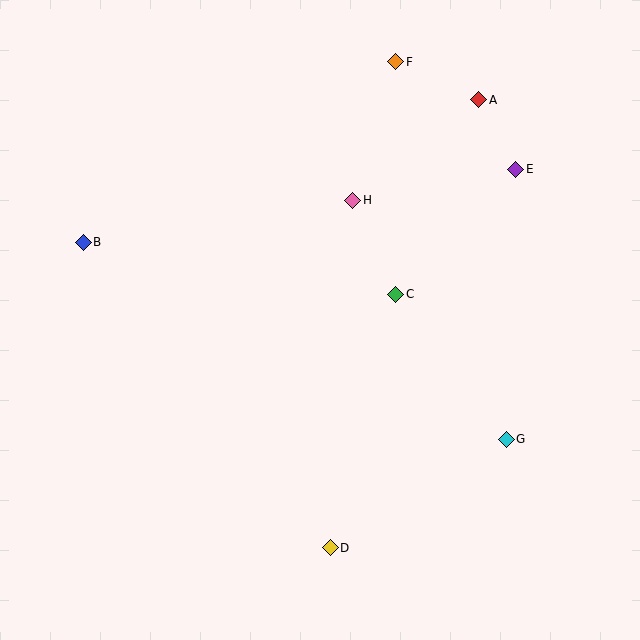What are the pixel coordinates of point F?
Point F is at (396, 62).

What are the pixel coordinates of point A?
Point A is at (479, 100).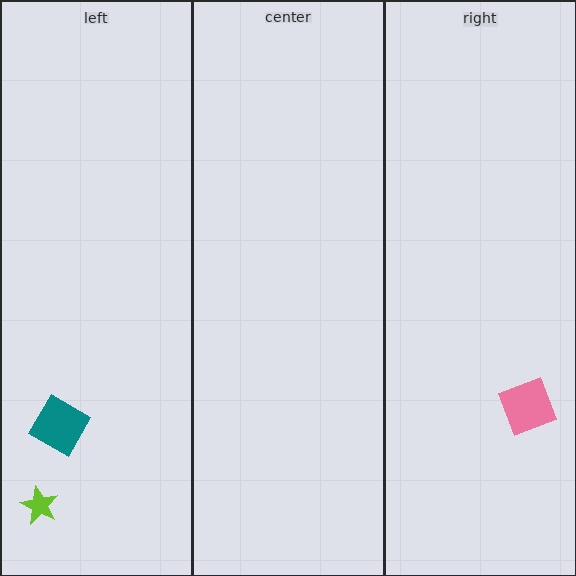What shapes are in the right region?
The pink square.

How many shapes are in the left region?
2.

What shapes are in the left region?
The lime star, the teal diamond.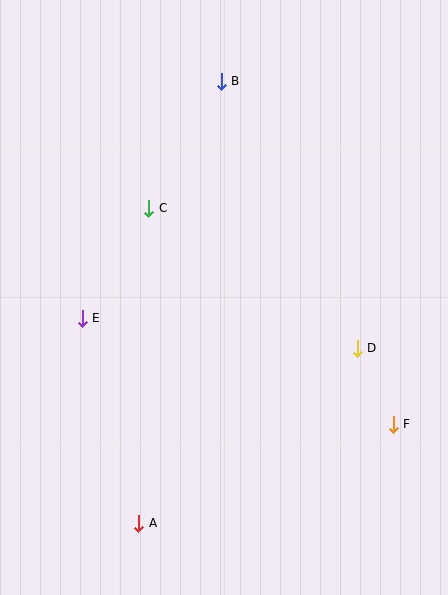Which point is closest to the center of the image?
Point C at (149, 208) is closest to the center.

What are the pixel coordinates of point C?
Point C is at (149, 208).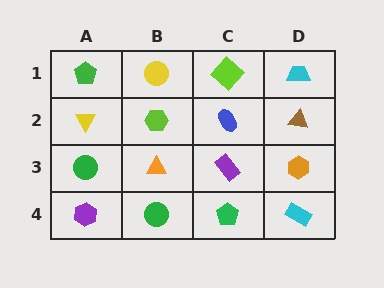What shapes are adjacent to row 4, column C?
A purple rectangle (row 3, column C), a green circle (row 4, column B), a cyan rectangle (row 4, column D).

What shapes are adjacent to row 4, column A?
A green circle (row 3, column A), a green circle (row 4, column B).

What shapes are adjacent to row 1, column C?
A blue ellipse (row 2, column C), a yellow circle (row 1, column B), a cyan trapezoid (row 1, column D).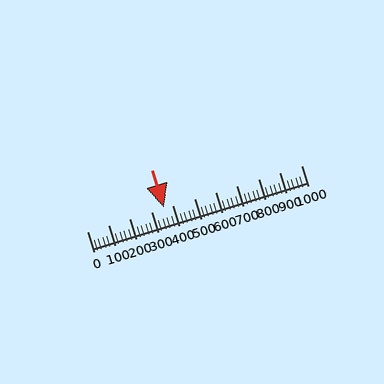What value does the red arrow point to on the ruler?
The red arrow points to approximately 360.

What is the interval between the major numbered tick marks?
The major tick marks are spaced 100 units apart.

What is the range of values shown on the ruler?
The ruler shows values from 0 to 1000.